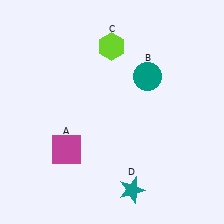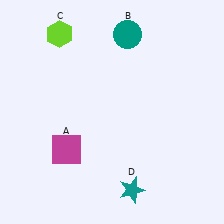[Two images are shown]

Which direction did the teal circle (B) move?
The teal circle (B) moved up.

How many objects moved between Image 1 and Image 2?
2 objects moved between the two images.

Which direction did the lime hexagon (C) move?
The lime hexagon (C) moved left.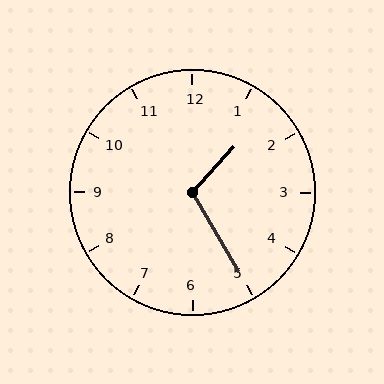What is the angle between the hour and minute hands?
Approximately 108 degrees.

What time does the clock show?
1:25.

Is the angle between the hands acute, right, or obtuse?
It is obtuse.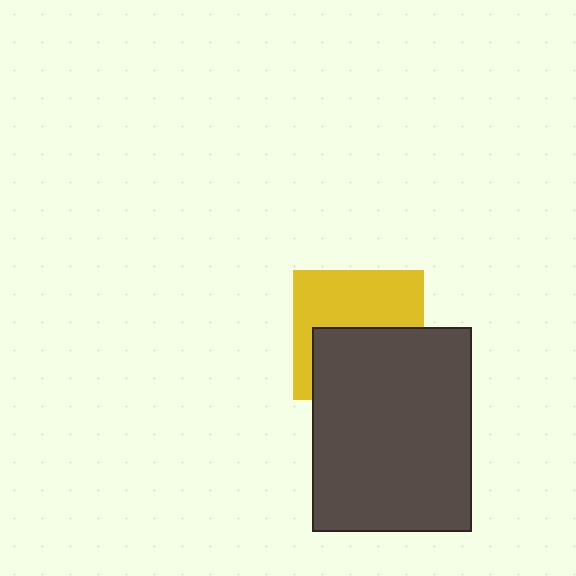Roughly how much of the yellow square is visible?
About half of it is visible (roughly 52%).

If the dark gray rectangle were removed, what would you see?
You would see the complete yellow square.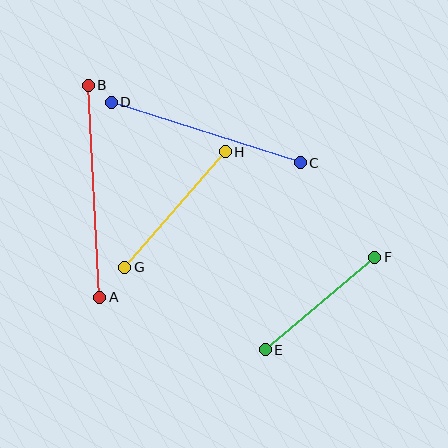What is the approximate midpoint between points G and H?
The midpoint is at approximately (175, 210) pixels.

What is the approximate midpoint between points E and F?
The midpoint is at approximately (320, 304) pixels.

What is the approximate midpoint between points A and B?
The midpoint is at approximately (94, 191) pixels.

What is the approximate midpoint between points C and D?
The midpoint is at approximately (206, 133) pixels.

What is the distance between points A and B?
The distance is approximately 212 pixels.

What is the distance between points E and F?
The distance is approximately 144 pixels.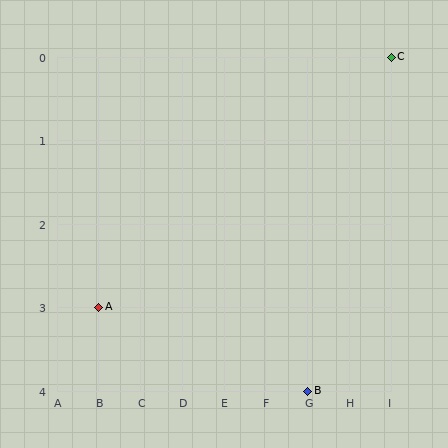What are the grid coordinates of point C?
Point C is at grid coordinates (I, 0).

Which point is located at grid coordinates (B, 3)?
Point A is at (B, 3).